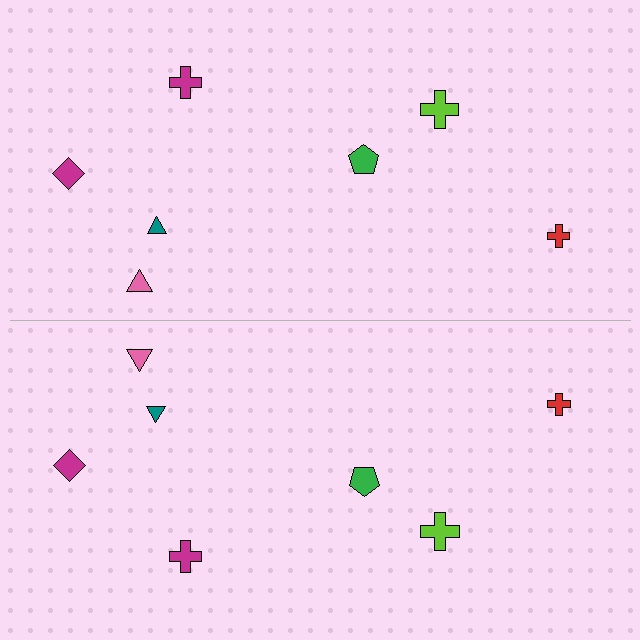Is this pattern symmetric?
Yes, this pattern has bilateral (reflection) symmetry.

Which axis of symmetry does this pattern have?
The pattern has a horizontal axis of symmetry running through the center of the image.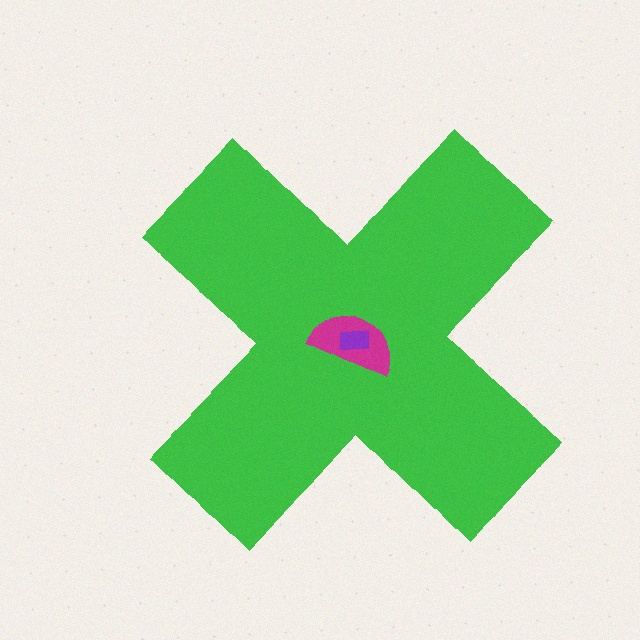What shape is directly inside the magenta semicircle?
The purple rectangle.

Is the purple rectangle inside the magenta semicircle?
Yes.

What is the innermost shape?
The purple rectangle.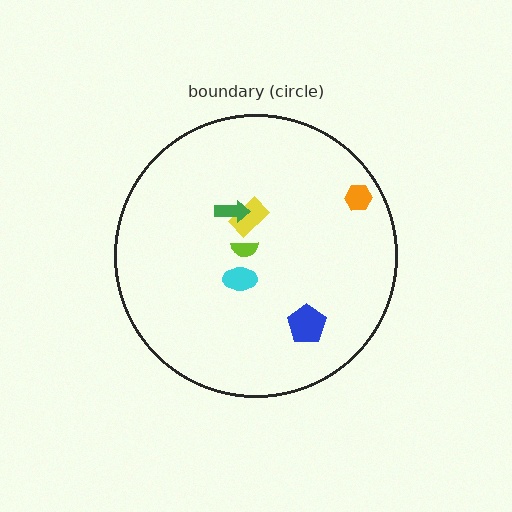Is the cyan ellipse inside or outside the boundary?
Inside.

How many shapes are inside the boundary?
6 inside, 0 outside.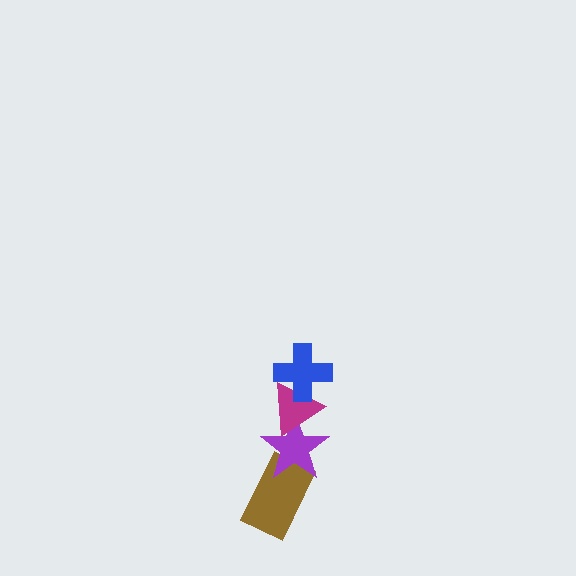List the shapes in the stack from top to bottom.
From top to bottom: the blue cross, the magenta triangle, the purple star, the brown rectangle.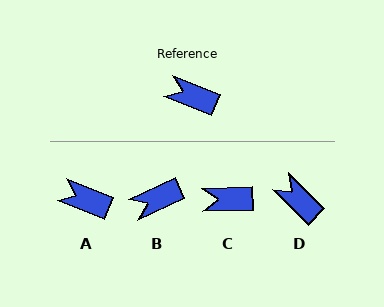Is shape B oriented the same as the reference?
No, it is off by about 46 degrees.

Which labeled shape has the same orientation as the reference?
A.